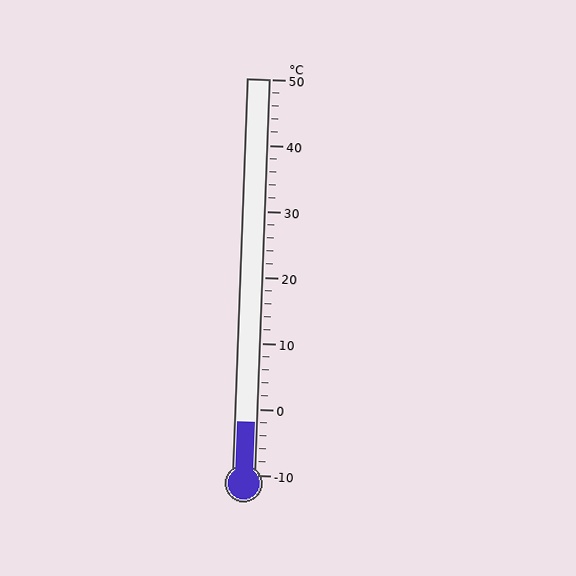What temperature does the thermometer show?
The thermometer shows approximately -2°C.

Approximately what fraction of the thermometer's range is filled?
The thermometer is filled to approximately 15% of its range.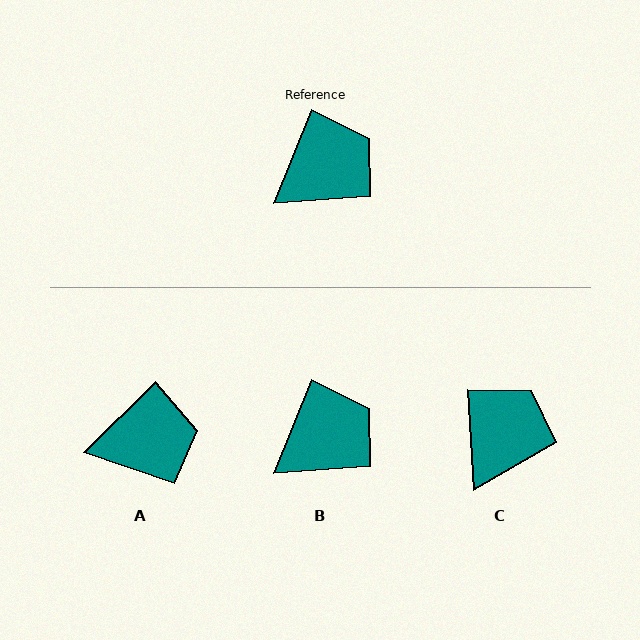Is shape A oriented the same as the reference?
No, it is off by about 24 degrees.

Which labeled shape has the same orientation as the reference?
B.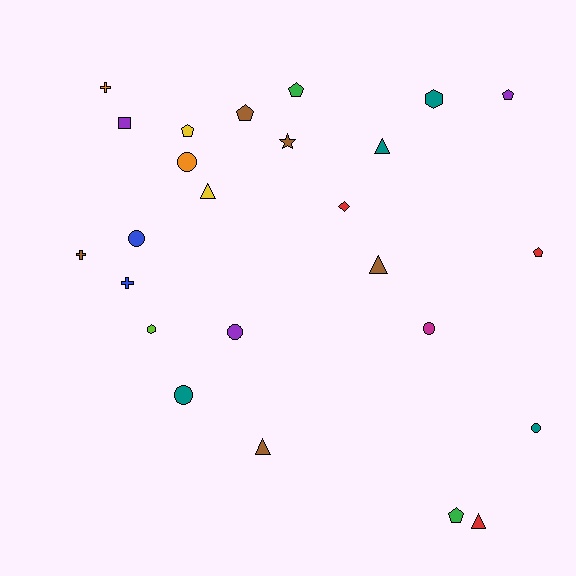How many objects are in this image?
There are 25 objects.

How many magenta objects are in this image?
There is 1 magenta object.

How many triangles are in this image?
There are 5 triangles.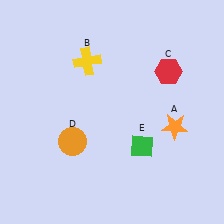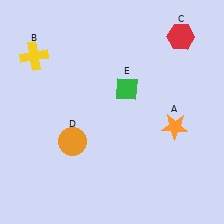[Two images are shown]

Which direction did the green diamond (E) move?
The green diamond (E) moved up.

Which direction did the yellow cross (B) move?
The yellow cross (B) moved left.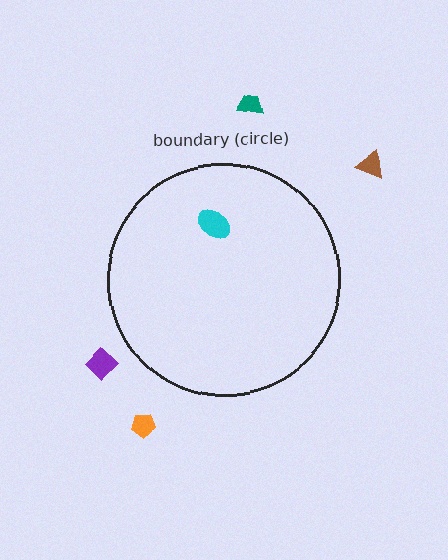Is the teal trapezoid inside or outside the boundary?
Outside.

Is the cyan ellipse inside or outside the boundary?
Inside.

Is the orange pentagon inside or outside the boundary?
Outside.